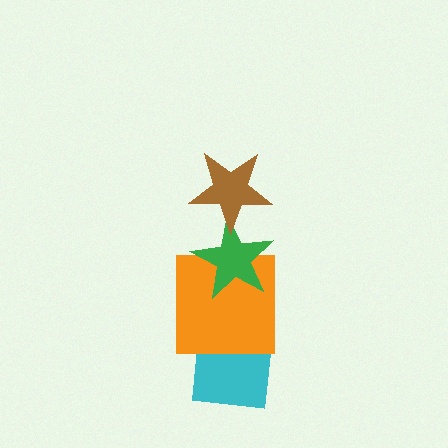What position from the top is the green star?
The green star is 2nd from the top.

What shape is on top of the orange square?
The green star is on top of the orange square.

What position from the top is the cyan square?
The cyan square is 4th from the top.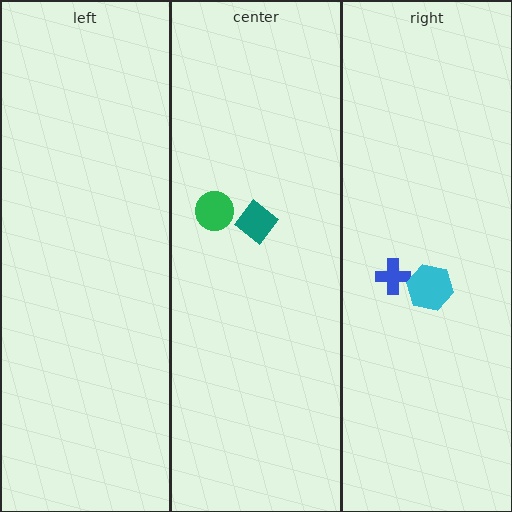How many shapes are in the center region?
2.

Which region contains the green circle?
The center region.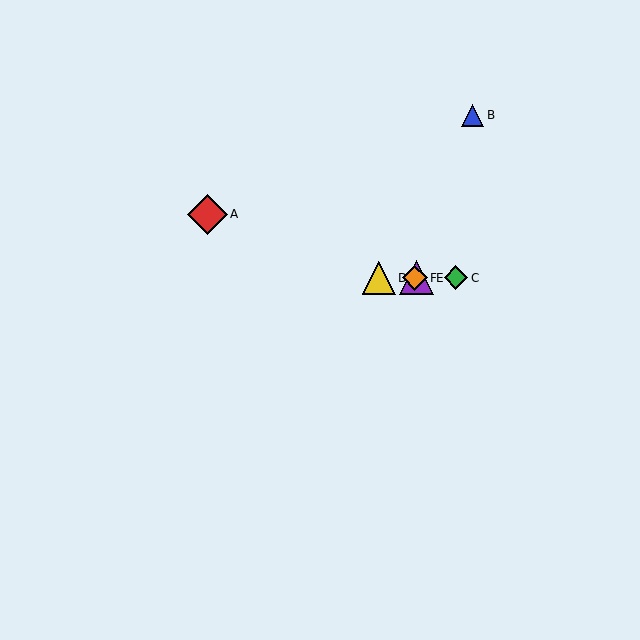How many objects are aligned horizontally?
4 objects (C, D, E, F) are aligned horizontally.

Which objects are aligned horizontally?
Objects C, D, E, F are aligned horizontally.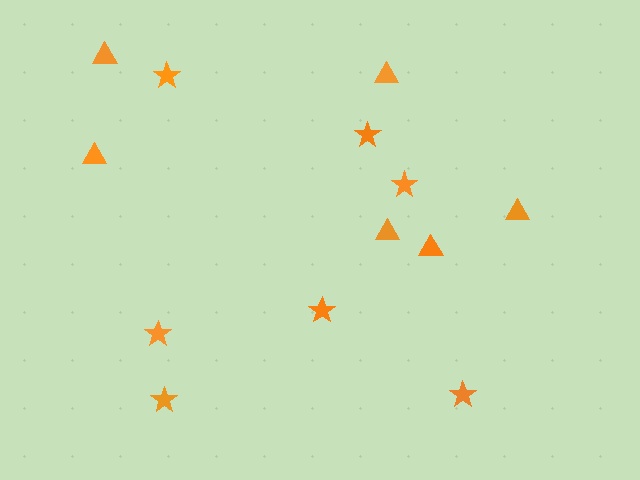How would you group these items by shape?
There are 2 groups: one group of stars (7) and one group of triangles (6).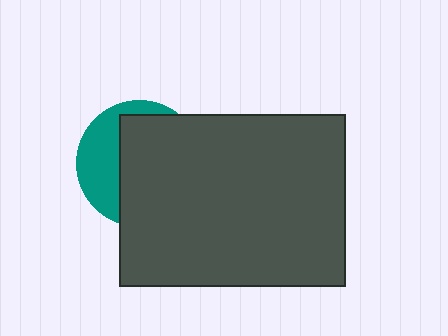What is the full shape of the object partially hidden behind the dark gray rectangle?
The partially hidden object is a teal circle.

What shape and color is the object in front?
The object in front is a dark gray rectangle.